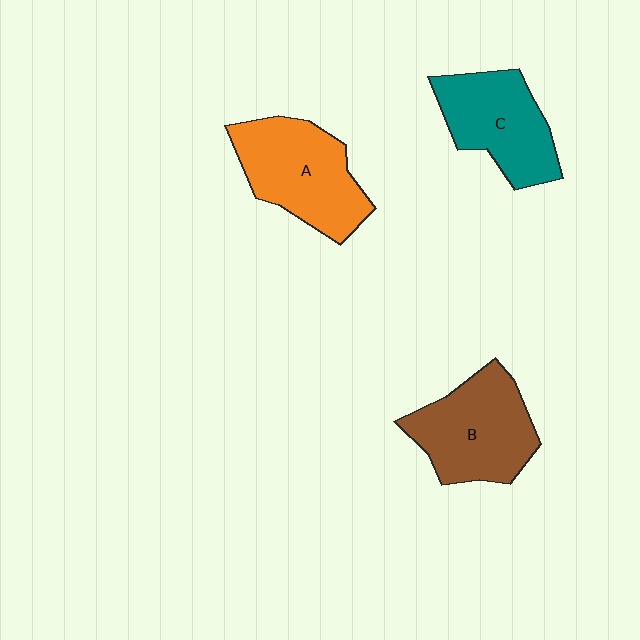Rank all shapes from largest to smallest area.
From largest to smallest: A (orange), B (brown), C (teal).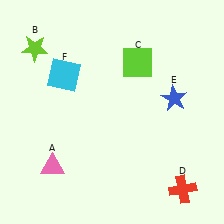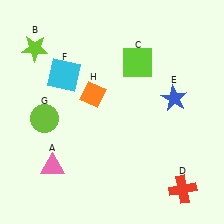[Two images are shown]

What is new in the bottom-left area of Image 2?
A lime circle (G) was added in the bottom-left area of Image 2.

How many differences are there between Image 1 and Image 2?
There are 2 differences between the two images.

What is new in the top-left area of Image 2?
An orange diamond (H) was added in the top-left area of Image 2.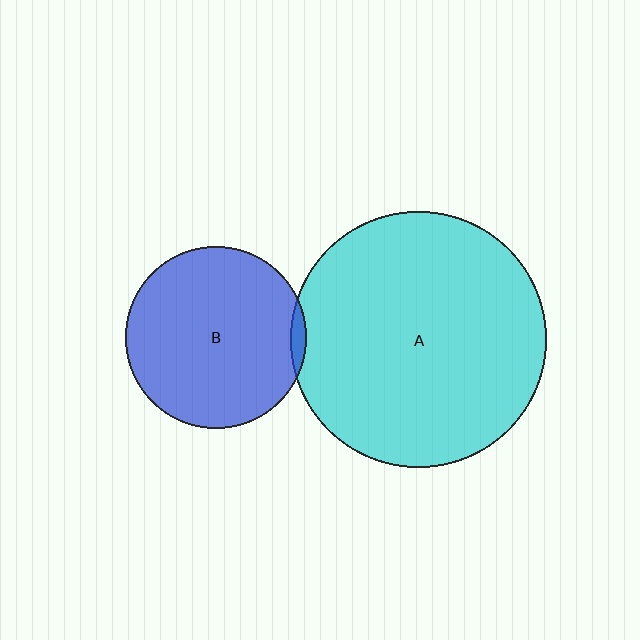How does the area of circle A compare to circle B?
Approximately 2.0 times.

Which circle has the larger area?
Circle A (cyan).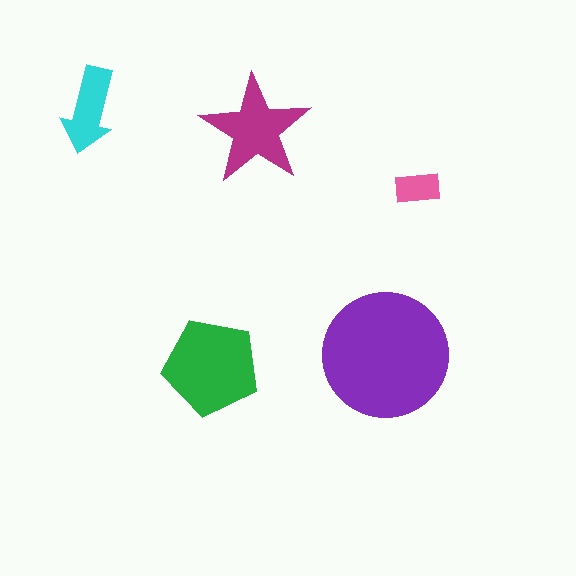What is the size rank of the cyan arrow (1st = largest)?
4th.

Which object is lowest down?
The green pentagon is bottommost.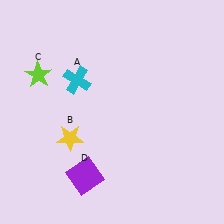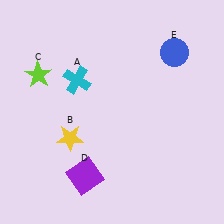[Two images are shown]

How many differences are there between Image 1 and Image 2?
There is 1 difference between the two images.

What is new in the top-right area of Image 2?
A blue circle (E) was added in the top-right area of Image 2.